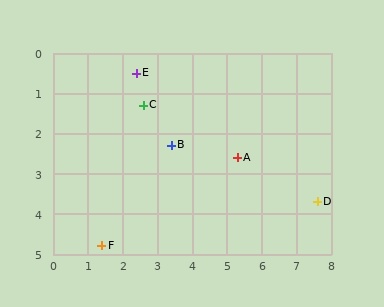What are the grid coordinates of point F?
Point F is at approximately (1.4, 4.8).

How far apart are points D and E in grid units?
Points D and E are about 6.1 grid units apart.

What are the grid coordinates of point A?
Point A is at approximately (5.3, 2.6).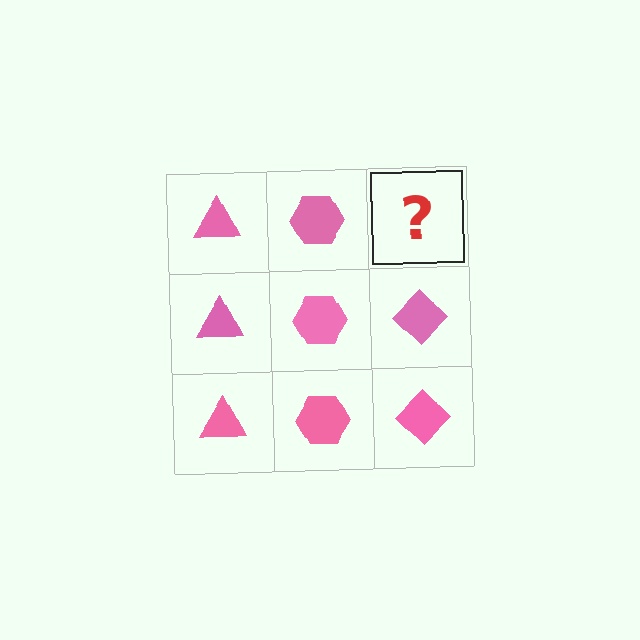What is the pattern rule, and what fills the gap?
The rule is that each column has a consistent shape. The gap should be filled with a pink diamond.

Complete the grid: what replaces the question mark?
The question mark should be replaced with a pink diamond.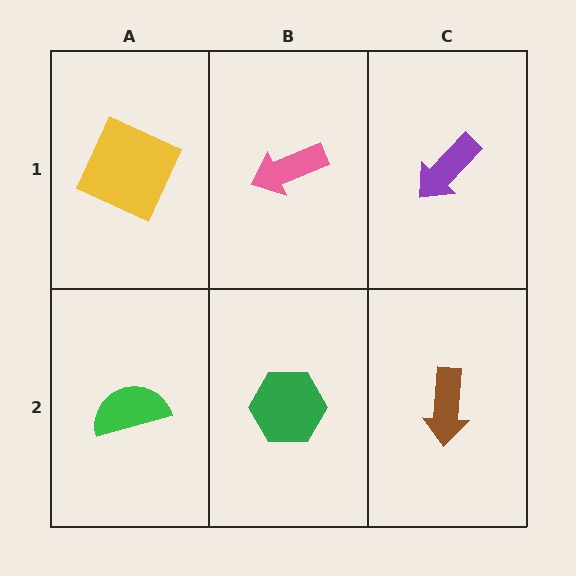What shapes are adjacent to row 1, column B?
A green hexagon (row 2, column B), a yellow square (row 1, column A), a purple arrow (row 1, column C).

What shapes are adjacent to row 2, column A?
A yellow square (row 1, column A), a green hexagon (row 2, column B).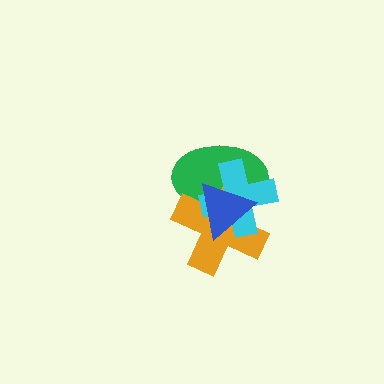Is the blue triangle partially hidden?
No, no other shape covers it.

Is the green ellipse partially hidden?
Yes, it is partially covered by another shape.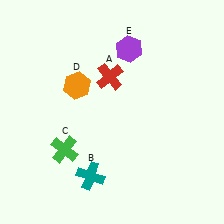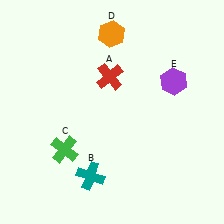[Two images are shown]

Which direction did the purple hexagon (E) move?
The purple hexagon (E) moved right.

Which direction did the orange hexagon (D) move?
The orange hexagon (D) moved up.